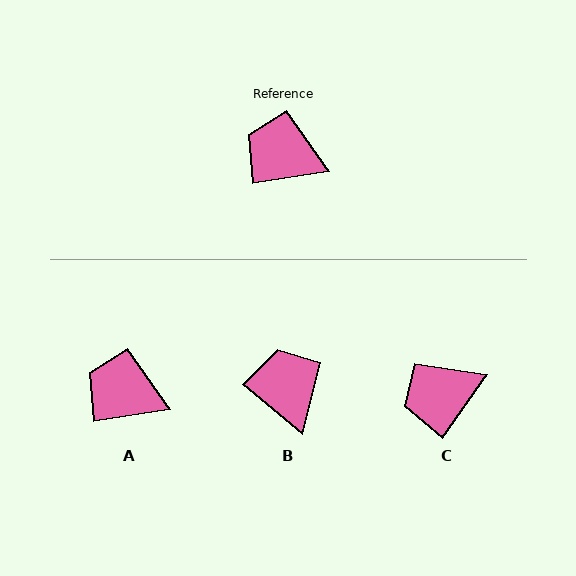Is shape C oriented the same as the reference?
No, it is off by about 45 degrees.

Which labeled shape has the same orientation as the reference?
A.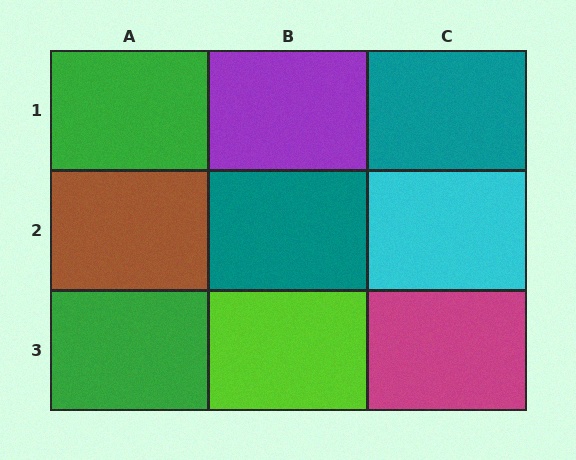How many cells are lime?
1 cell is lime.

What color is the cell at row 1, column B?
Purple.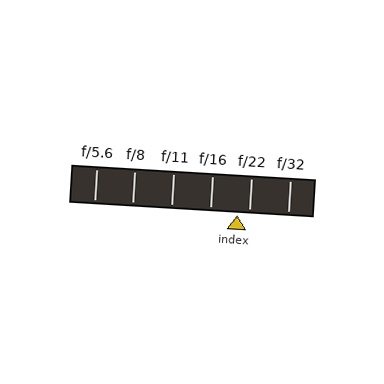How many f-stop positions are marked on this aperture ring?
There are 6 f-stop positions marked.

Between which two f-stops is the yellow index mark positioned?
The index mark is between f/16 and f/22.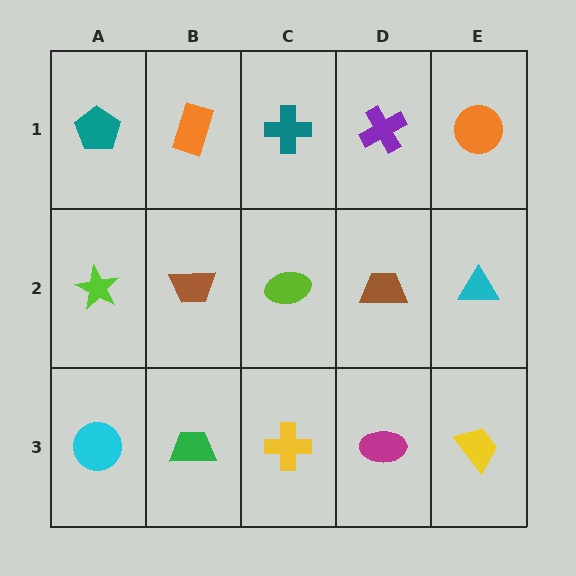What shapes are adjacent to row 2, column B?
An orange rectangle (row 1, column B), a green trapezoid (row 3, column B), a lime star (row 2, column A), a lime ellipse (row 2, column C).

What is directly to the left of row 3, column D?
A yellow cross.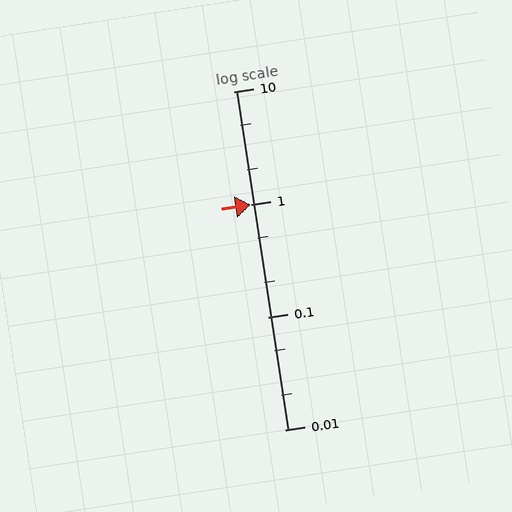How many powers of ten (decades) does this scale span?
The scale spans 3 decades, from 0.01 to 10.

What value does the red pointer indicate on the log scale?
The pointer indicates approximately 0.99.